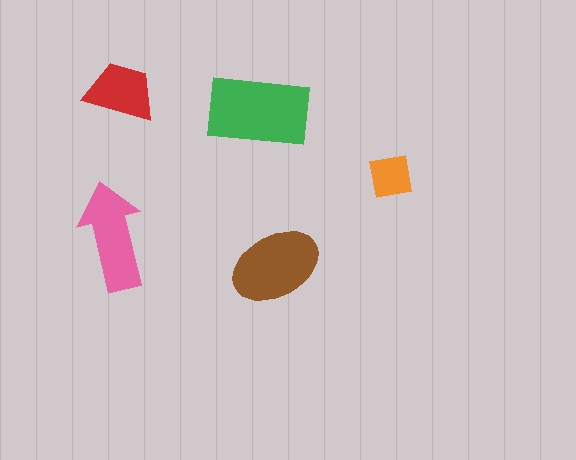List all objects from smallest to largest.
The orange square, the red trapezoid, the pink arrow, the brown ellipse, the green rectangle.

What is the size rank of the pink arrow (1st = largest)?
3rd.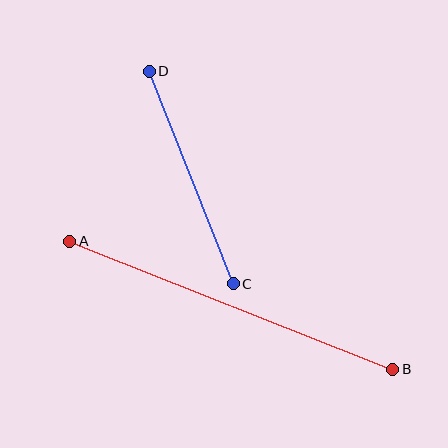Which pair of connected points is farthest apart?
Points A and B are farthest apart.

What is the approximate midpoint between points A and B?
The midpoint is at approximately (231, 305) pixels.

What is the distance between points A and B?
The distance is approximately 347 pixels.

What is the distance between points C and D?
The distance is approximately 228 pixels.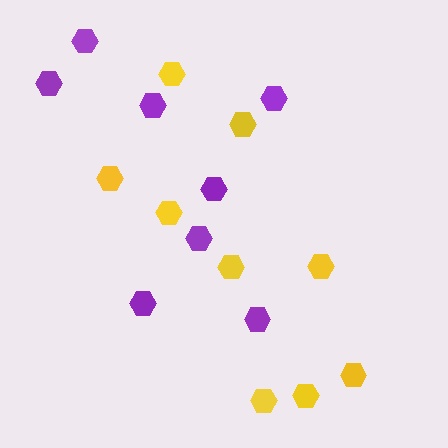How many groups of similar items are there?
There are 2 groups: one group of yellow hexagons (9) and one group of purple hexagons (8).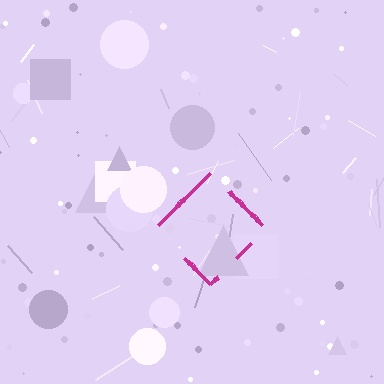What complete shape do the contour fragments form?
The contour fragments form a diamond.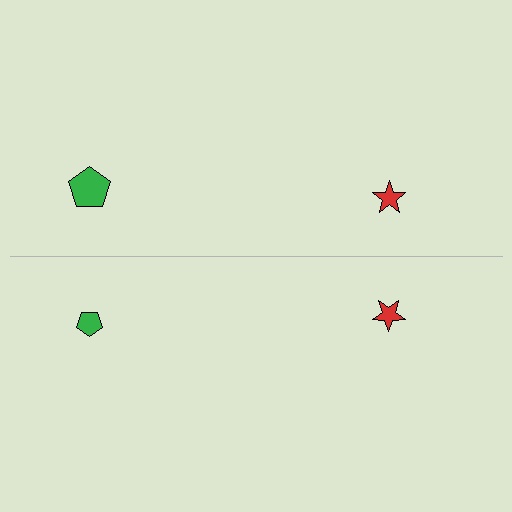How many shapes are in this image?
There are 4 shapes in this image.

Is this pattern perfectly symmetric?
No, the pattern is not perfectly symmetric. The green pentagon on the bottom side has a different size than its mirror counterpart.